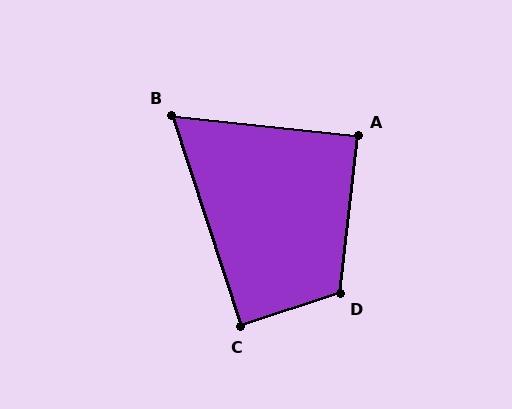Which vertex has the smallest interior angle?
B, at approximately 66 degrees.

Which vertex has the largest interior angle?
D, at approximately 114 degrees.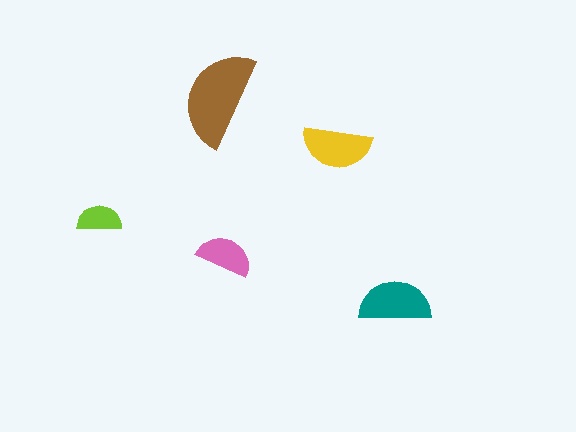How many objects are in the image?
There are 5 objects in the image.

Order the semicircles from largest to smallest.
the brown one, the teal one, the yellow one, the pink one, the lime one.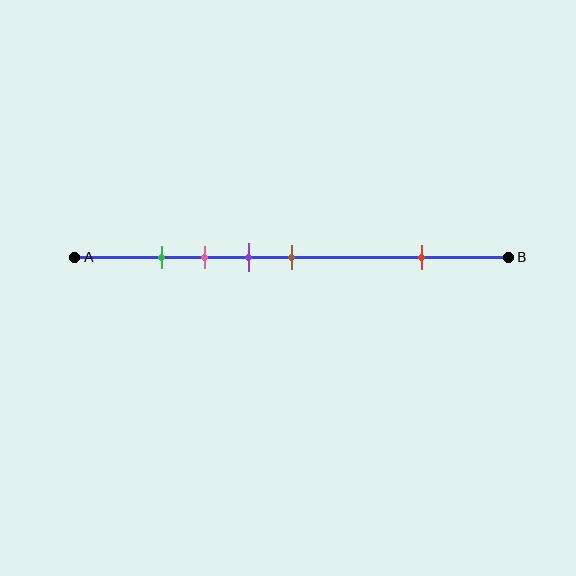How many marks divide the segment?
There are 5 marks dividing the segment.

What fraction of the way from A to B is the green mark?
The green mark is approximately 20% (0.2) of the way from A to B.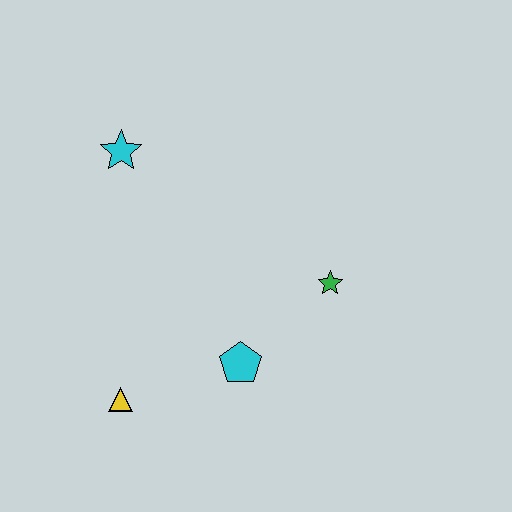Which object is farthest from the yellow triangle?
The cyan star is farthest from the yellow triangle.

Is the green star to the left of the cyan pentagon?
No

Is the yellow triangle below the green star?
Yes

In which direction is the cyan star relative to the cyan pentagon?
The cyan star is above the cyan pentagon.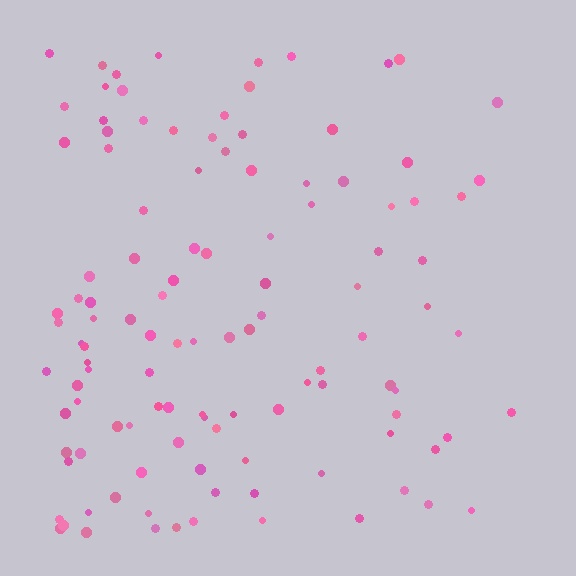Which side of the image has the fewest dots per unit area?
The right.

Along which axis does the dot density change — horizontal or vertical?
Horizontal.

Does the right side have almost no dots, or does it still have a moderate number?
Still a moderate number, just noticeably fewer than the left.